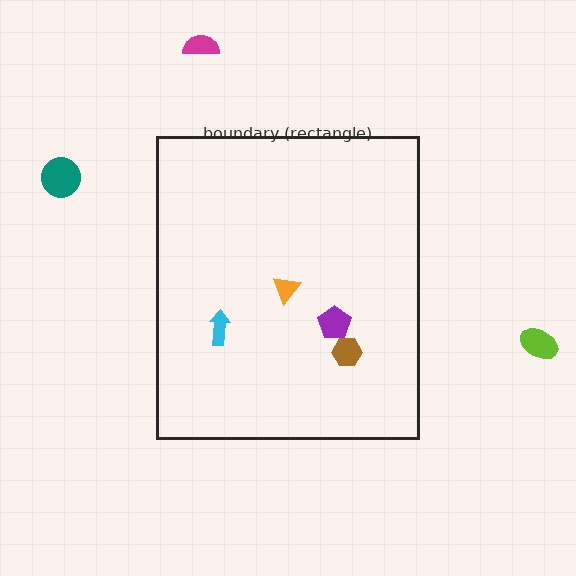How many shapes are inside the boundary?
4 inside, 3 outside.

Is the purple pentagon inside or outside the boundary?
Inside.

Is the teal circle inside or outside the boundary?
Outside.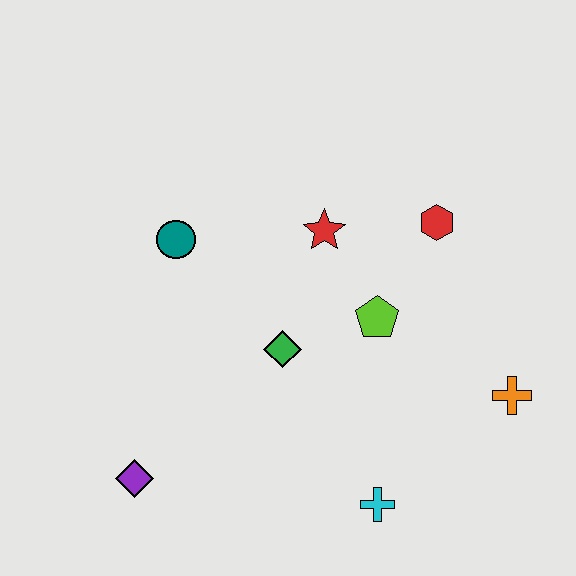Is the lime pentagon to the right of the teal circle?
Yes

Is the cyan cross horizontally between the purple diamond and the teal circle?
No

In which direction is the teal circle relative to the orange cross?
The teal circle is to the left of the orange cross.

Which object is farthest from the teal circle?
The orange cross is farthest from the teal circle.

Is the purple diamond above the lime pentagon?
No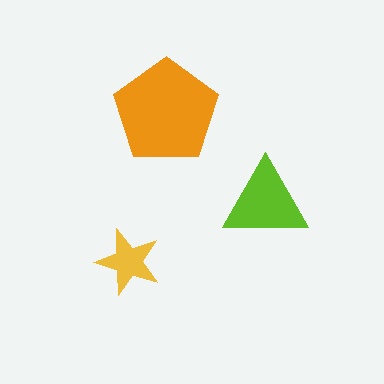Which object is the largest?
The orange pentagon.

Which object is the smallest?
The yellow star.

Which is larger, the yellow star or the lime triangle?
The lime triangle.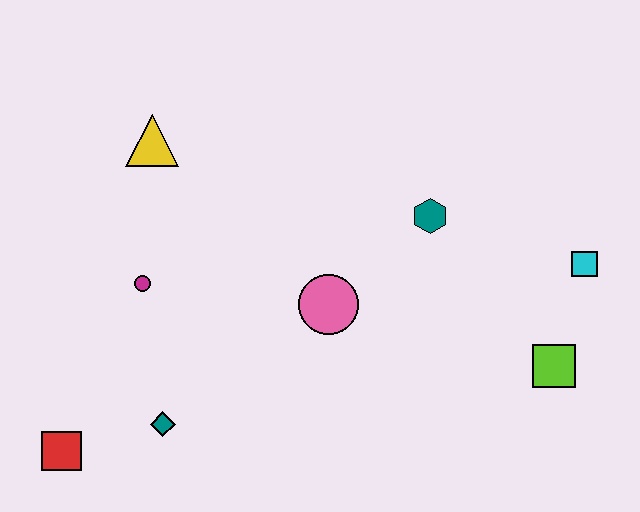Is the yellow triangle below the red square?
No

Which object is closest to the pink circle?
The teal hexagon is closest to the pink circle.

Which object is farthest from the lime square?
The red square is farthest from the lime square.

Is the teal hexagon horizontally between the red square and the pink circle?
No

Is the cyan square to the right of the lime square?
Yes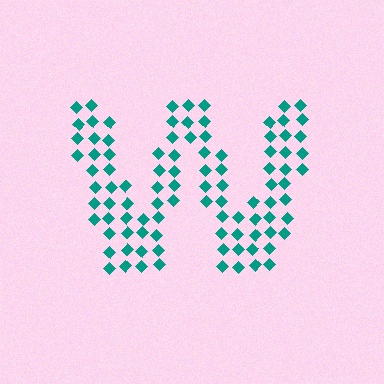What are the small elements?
The small elements are diamonds.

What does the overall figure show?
The overall figure shows the letter W.